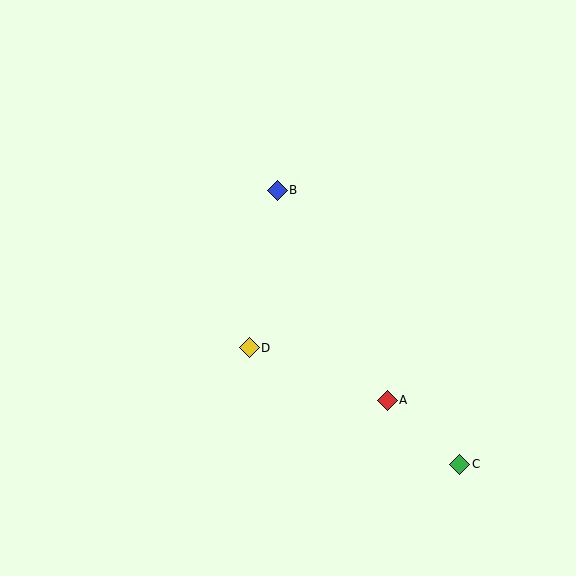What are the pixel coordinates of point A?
Point A is at (387, 400).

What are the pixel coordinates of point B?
Point B is at (277, 190).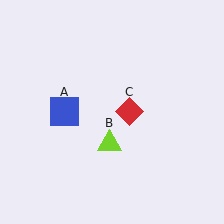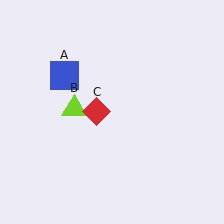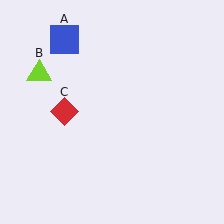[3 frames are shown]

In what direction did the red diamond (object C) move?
The red diamond (object C) moved left.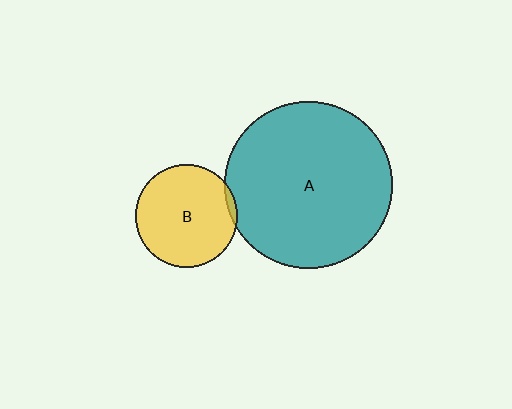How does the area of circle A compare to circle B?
Approximately 2.7 times.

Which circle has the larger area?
Circle A (teal).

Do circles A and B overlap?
Yes.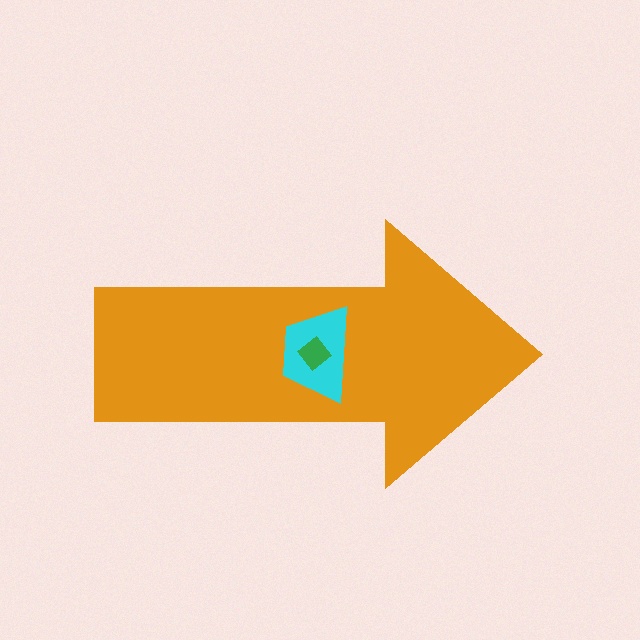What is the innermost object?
The green diamond.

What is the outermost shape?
The orange arrow.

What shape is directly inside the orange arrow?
The cyan trapezoid.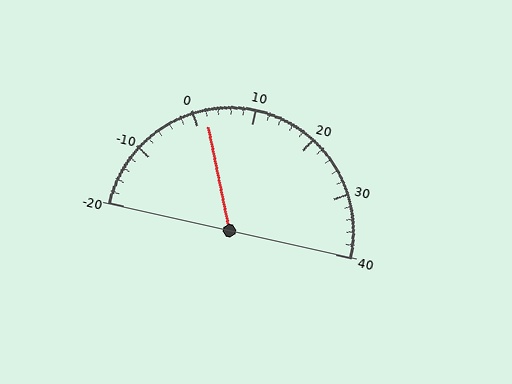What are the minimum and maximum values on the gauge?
The gauge ranges from -20 to 40.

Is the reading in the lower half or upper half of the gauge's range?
The reading is in the lower half of the range (-20 to 40).